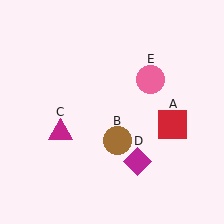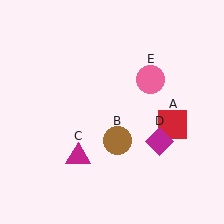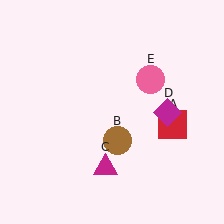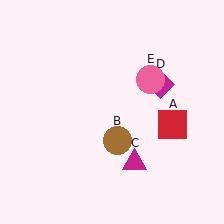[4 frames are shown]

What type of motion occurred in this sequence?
The magenta triangle (object C), magenta diamond (object D) rotated counterclockwise around the center of the scene.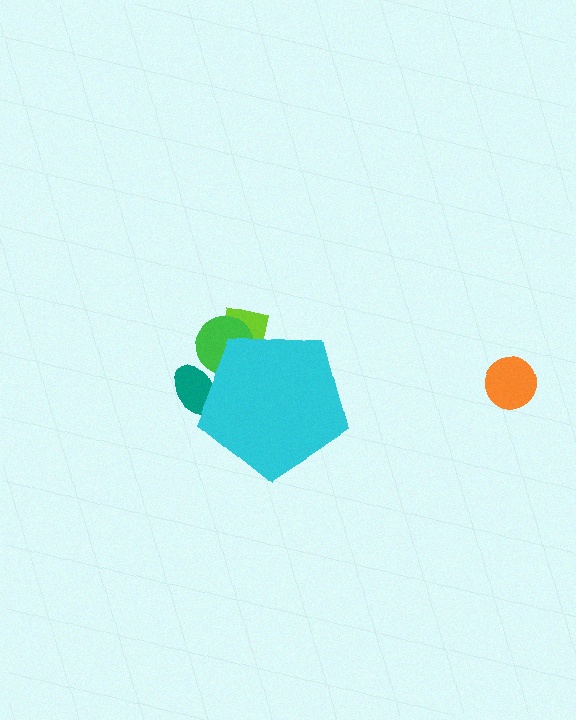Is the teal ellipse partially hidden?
Yes, the teal ellipse is partially hidden behind the cyan pentagon.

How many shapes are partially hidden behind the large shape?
3 shapes are partially hidden.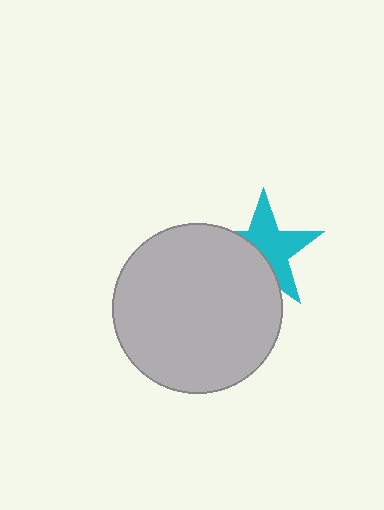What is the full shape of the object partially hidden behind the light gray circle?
The partially hidden object is a cyan star.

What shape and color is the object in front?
The object in front is a light gray circle.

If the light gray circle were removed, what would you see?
You would see the complete cyan star.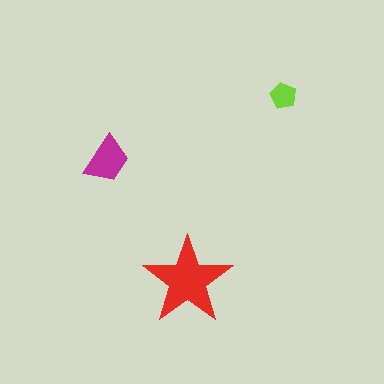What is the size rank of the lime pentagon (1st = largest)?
3rd.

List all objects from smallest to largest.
The lime pentagon, the magenta trapezoid, the red star.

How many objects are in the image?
There are 3 objects in the image.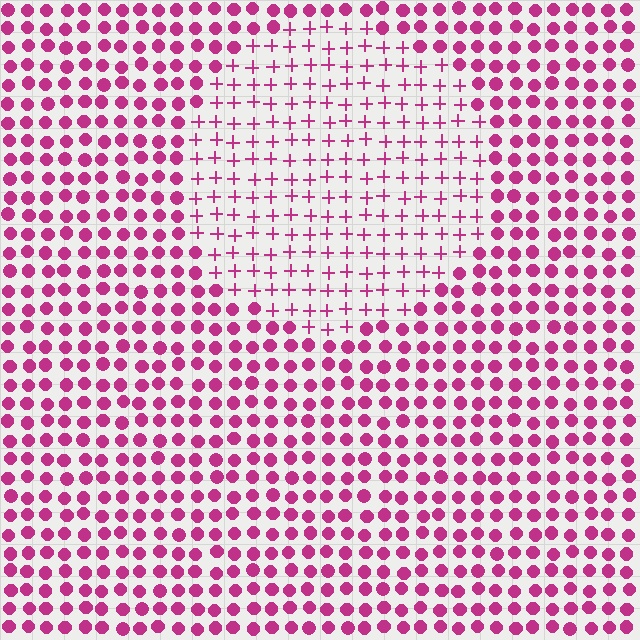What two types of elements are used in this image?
The image uses plus signs inside the circle region and circles outside it.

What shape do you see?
I see a circle.